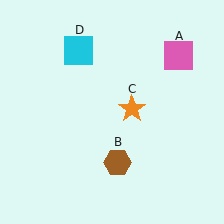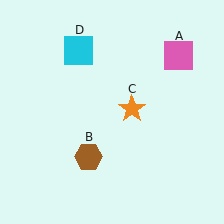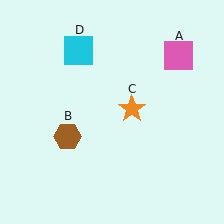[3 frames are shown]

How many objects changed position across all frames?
1 object changed position: brown hexagon (object B).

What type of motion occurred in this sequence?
The brown hexagon (object B) rotated clockwise around the center of the scene.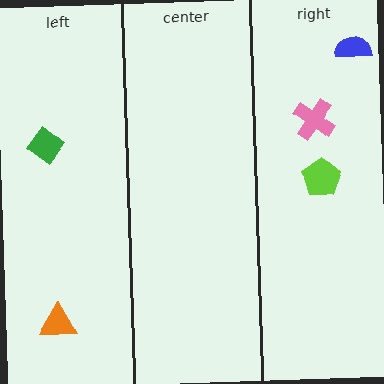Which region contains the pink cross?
The right region.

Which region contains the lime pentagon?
The right region.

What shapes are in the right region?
The pink cross, the lime pentagon, the blue semicircle.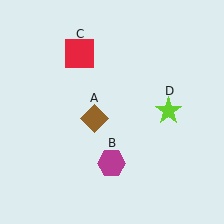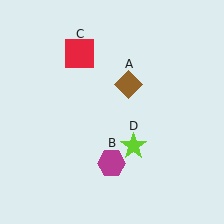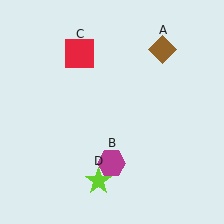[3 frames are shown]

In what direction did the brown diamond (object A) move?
The brown diamond (object A) moved up and to the right.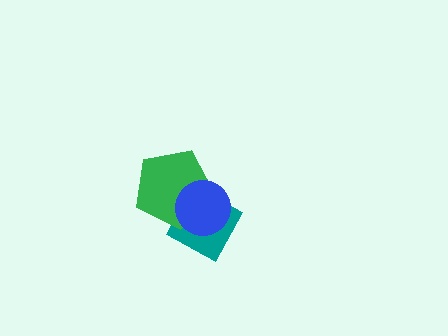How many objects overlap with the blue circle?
2 objects overlap with the blue circle.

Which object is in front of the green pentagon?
The blue circle is in front of the green pentagon.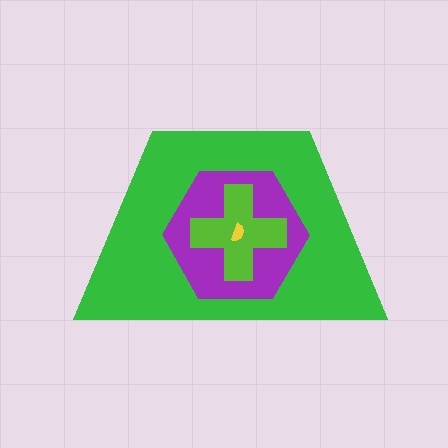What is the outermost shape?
The green trapezoid.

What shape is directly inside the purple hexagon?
The lime cross.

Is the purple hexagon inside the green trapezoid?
Yes.